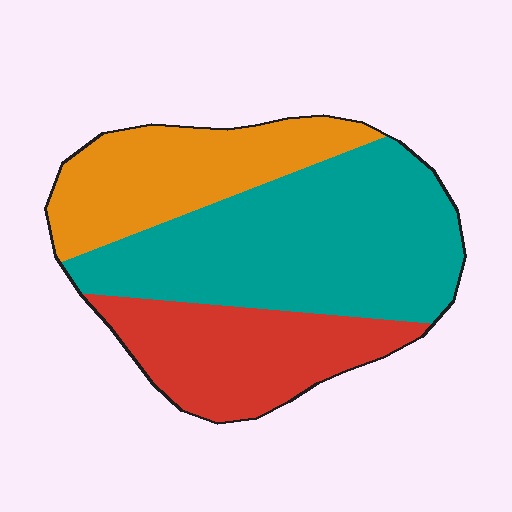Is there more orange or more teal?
Teal.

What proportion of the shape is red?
Red covers 26% of the shape.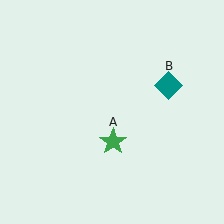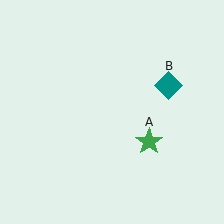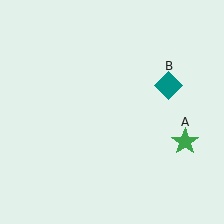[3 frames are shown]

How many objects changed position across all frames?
1 object changed position: green star (object A).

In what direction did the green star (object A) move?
The green star (object A) moved right.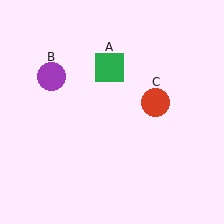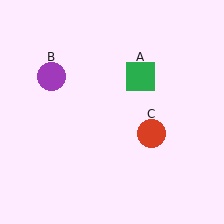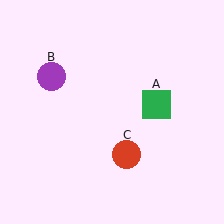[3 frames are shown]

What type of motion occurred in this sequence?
The green square (object A), red circle (object C) rotated clockwise around the center of the scene.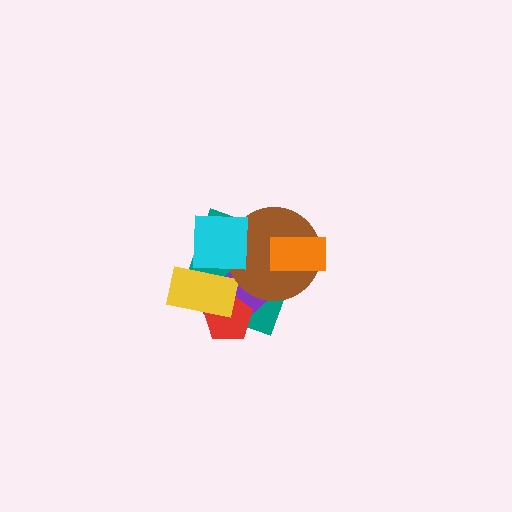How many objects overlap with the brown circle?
4 objects overlap with the brown circle.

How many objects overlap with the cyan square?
4 objects overlap with the cyan square.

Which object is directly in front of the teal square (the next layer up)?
The purple rectangle is directly in front of the teal square.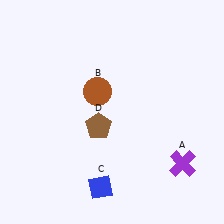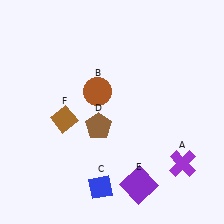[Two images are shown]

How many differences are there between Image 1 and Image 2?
There are 2 differences between the two images.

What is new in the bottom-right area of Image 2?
A purple square (E) was added in the bottom-right area of Image 2.